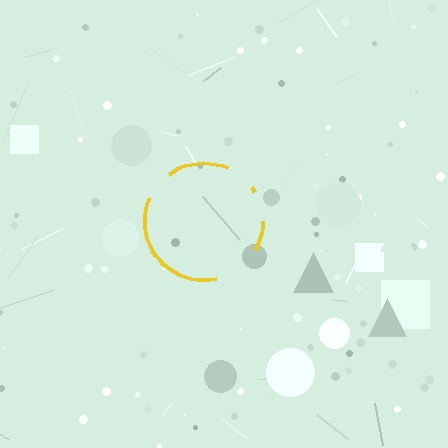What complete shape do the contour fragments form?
The contour fragments form a circle.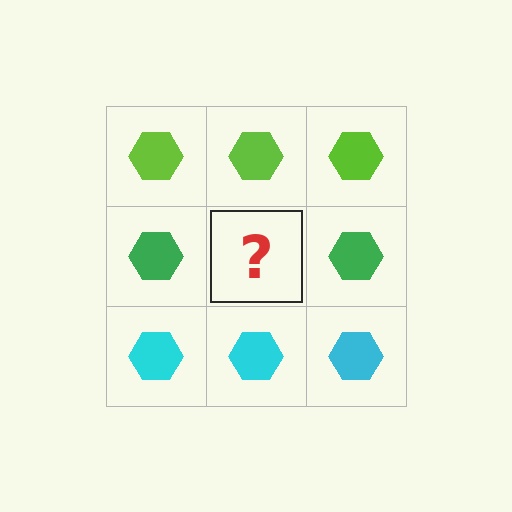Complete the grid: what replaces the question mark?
The question mark should be replaced with a green hexagon.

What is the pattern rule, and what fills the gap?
The rule is that each row has a consistent color. The gap should be filled with a green hexagon.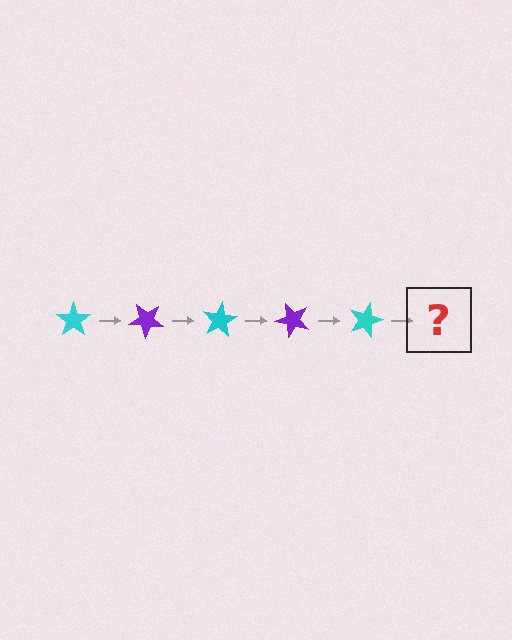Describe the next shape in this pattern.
It should be a purple star, rotated 200 degrees from the start.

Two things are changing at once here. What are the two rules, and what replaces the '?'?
The two rules are that it rotates 40 degrees each step and the color cycles through cyan and purple. The '?' should be a purple star, rotated 200 degrees from the start.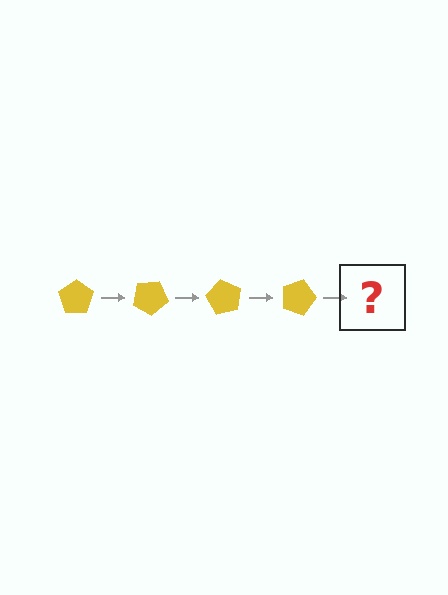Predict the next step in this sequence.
The next step is a yellow pentagon rotated 120 degrees.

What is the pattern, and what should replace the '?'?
The pattern is that the pentagon rotates 30 degrees each step. The '?' should be a yellow pentagon rotated 120 degrees.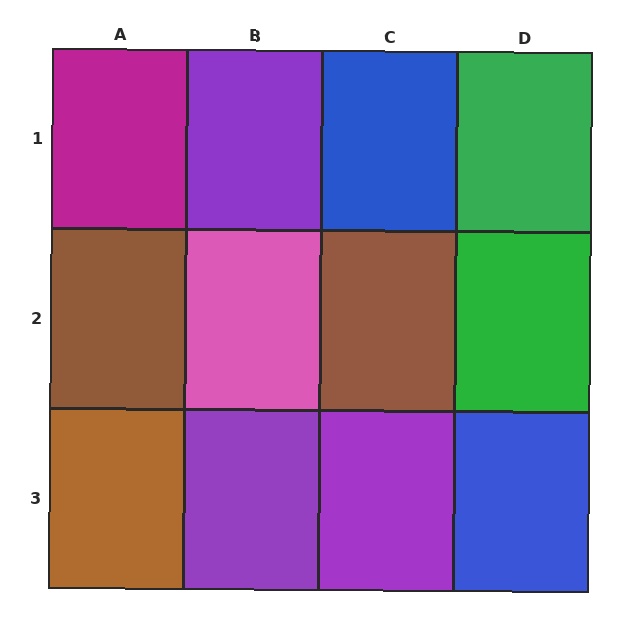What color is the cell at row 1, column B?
Purple.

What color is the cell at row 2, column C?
Brown.